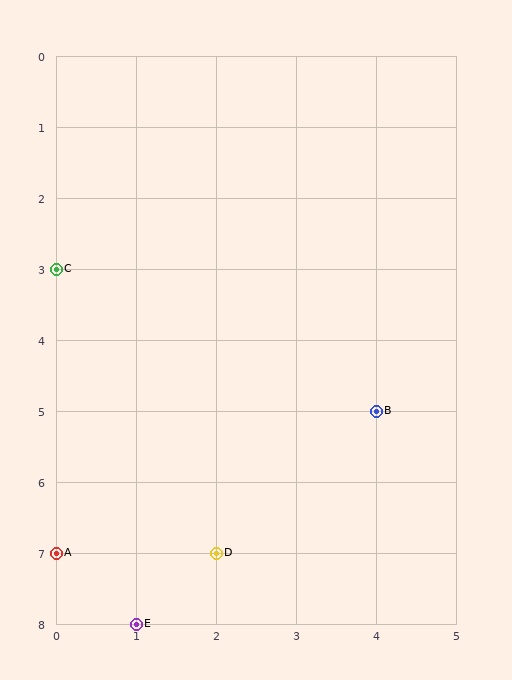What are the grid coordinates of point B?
Point B is at grid coordinates (4, 5).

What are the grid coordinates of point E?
Point E is at grid coordinates (1, 8).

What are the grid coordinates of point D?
Point D is at grid coordinates (2, 7).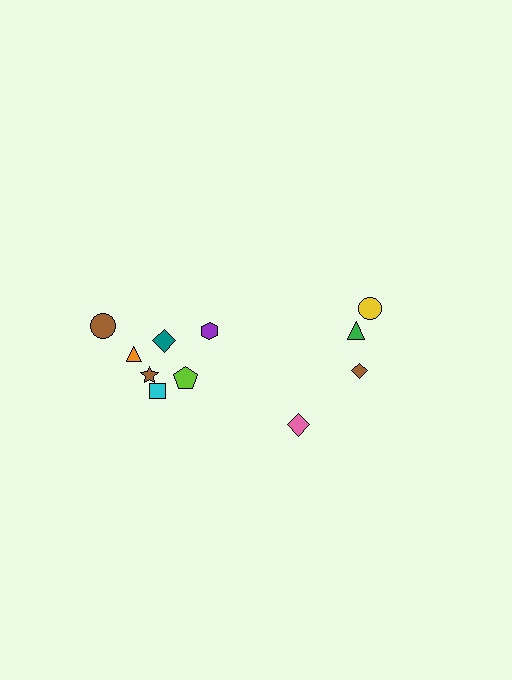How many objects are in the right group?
There are 4 objects.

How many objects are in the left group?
There are 7 objects.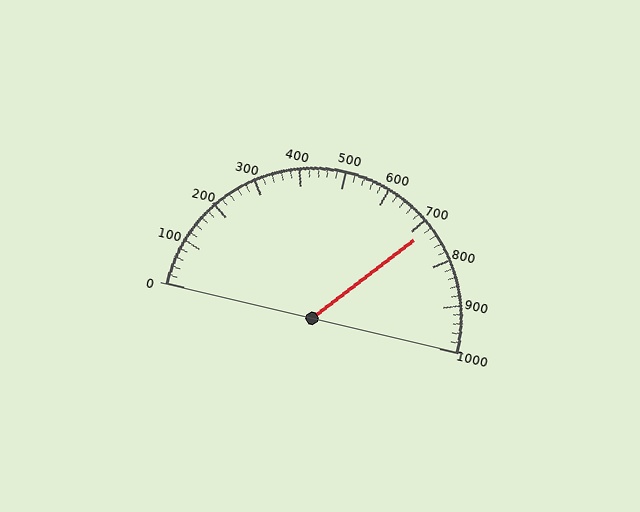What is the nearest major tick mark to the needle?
The nearest major tick mark is 700.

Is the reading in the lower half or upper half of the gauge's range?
The reading is in the upper half of the range (0 to 1000).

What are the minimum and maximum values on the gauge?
The gauge ranges from 0 to 1000.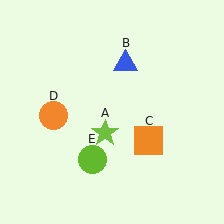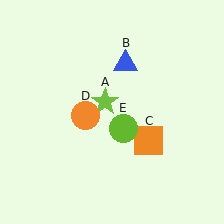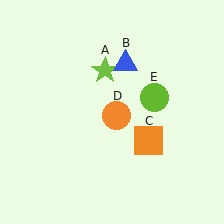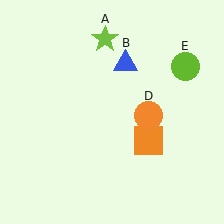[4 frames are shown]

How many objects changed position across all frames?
3 objects changed position: lime star (object A), orange circle (object D), lime circle (object E).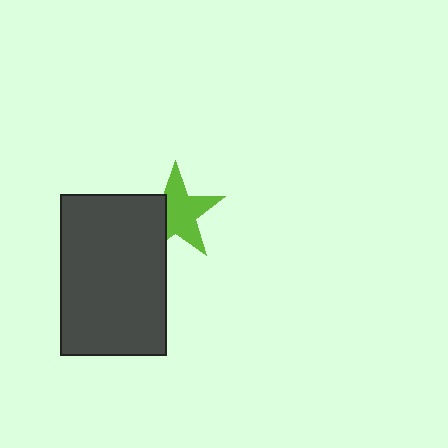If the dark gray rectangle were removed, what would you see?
You would see the complete lime star.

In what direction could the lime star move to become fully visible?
The lime star could move right. That would shift it out from behind the dark gray rectangle entirely.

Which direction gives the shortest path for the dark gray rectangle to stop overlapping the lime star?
Moving left gives the shortest separation.